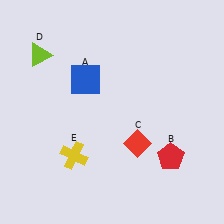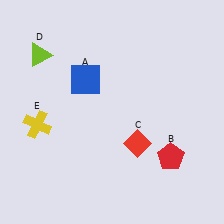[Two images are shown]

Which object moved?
The yellow cross (E) moved left.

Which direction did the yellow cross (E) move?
The yellow cross (E) moved left.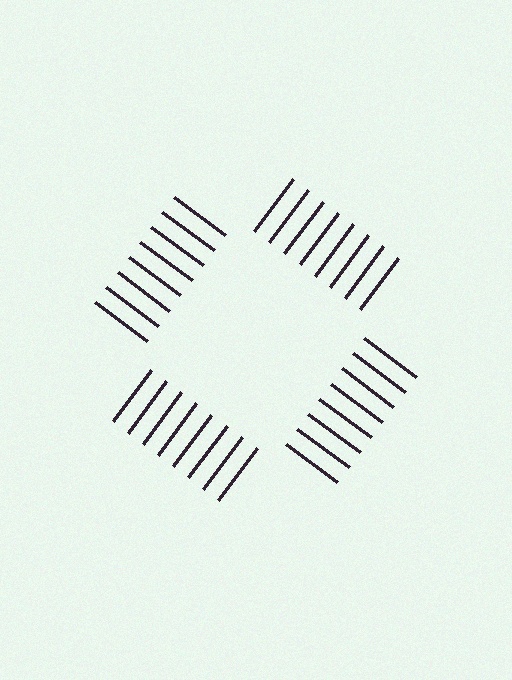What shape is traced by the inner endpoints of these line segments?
An illusory square — the line segments terminate on its edges but no continuous stroke is drawn.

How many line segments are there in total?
32 — 8 along each of the 4 edges.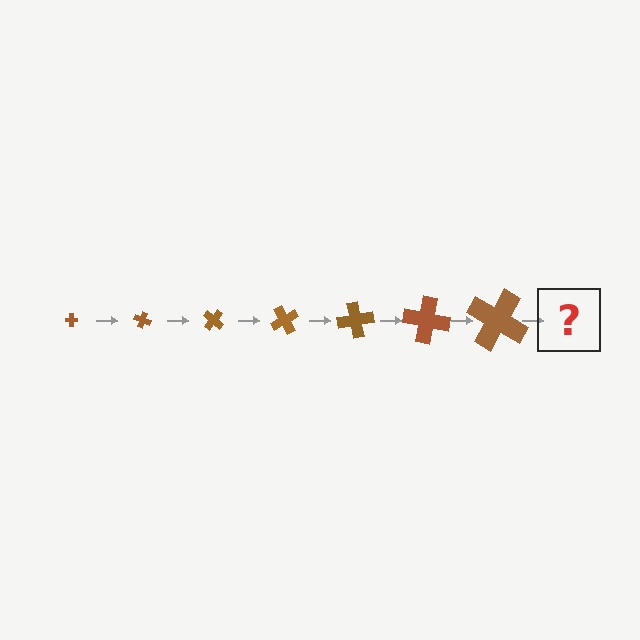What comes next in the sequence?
The next element should be a cross, larger than the previous one and rotated 140 degrees from the start.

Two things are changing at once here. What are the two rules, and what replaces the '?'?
The two rules are that the cross grows larger each step and it rotates 20 degrees each step. The '?' should be a cross, larger than the previous one and rotated 140 degrees from the start.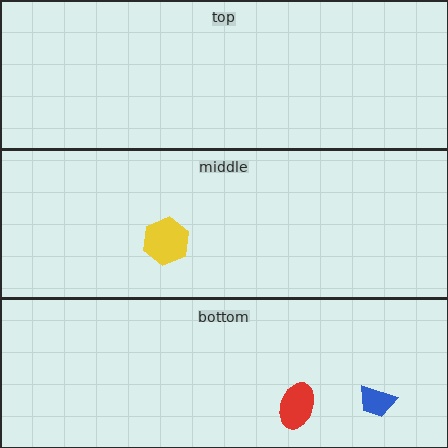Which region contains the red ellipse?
The bottom region.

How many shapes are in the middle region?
1.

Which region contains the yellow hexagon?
The middle region.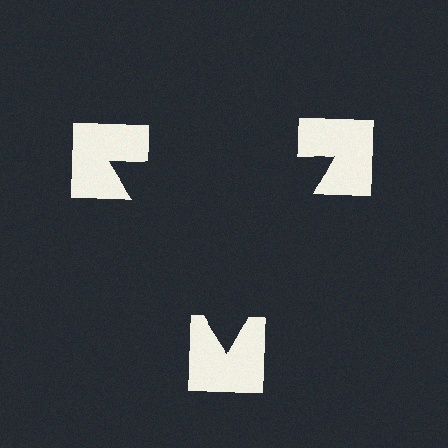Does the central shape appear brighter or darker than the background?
It typically appears slightly darker than the background, even though no actual brightness change is drawn.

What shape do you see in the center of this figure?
An illusory triangle — its edges are inferred from the aligned wedge cuts in the notched squares, not physically drawn.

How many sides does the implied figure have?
3 sides.